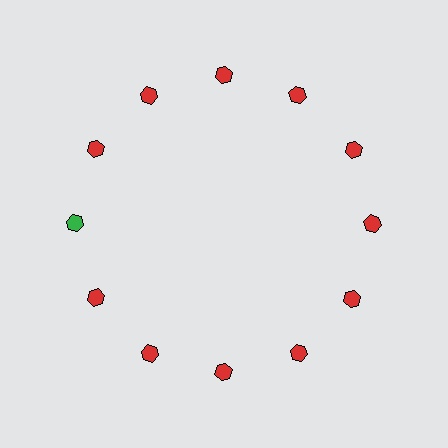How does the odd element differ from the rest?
It has a different color: green instead of red.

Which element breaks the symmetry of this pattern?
The green hexagon at roughly the 9 o'clock position breaks the symmetry. All other shapes are red hexagons.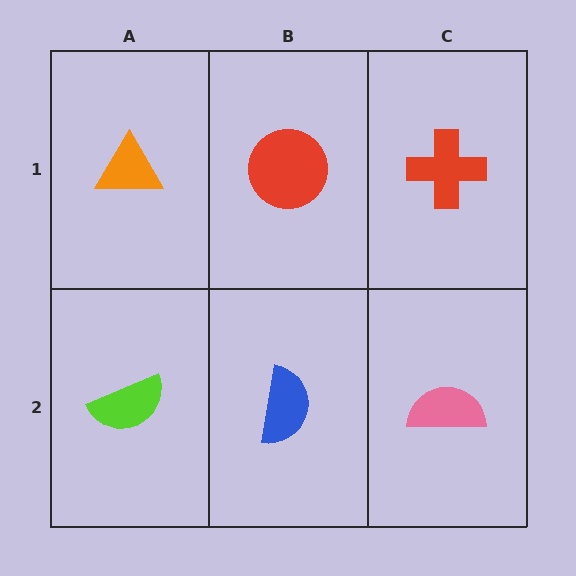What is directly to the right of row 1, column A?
A red circle.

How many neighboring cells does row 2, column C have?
2.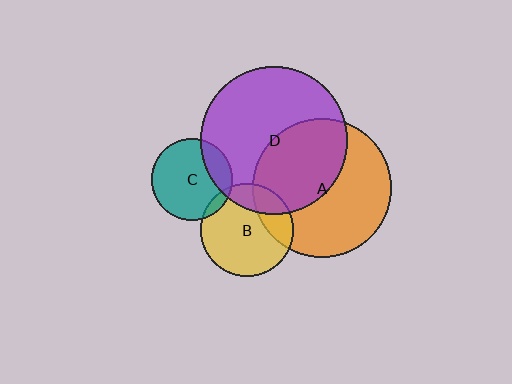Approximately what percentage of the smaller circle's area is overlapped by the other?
Approximately 20%.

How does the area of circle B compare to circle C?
Approximately 1.3 times.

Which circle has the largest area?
Circle D (purple).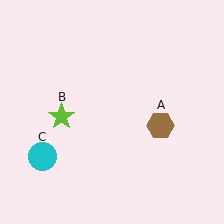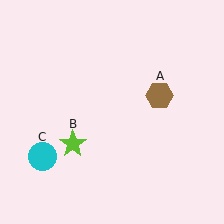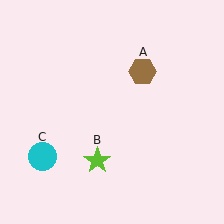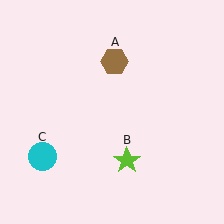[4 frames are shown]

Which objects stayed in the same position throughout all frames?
Cyan circle (object C) remained stationary.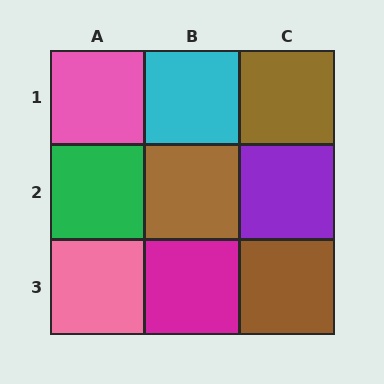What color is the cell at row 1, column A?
Pink.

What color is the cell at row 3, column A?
Pink.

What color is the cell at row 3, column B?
Magenta.